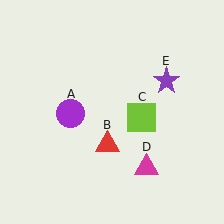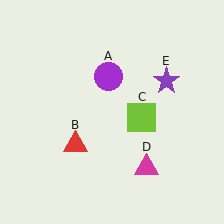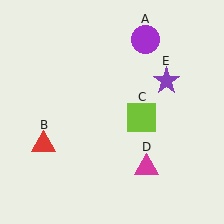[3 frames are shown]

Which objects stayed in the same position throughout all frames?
Lime square (object C) and magenta triangle (object D) and purple star (object E) remained stationary.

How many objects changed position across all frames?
2 objects changed position: purple circle (object A), red triangle (object B).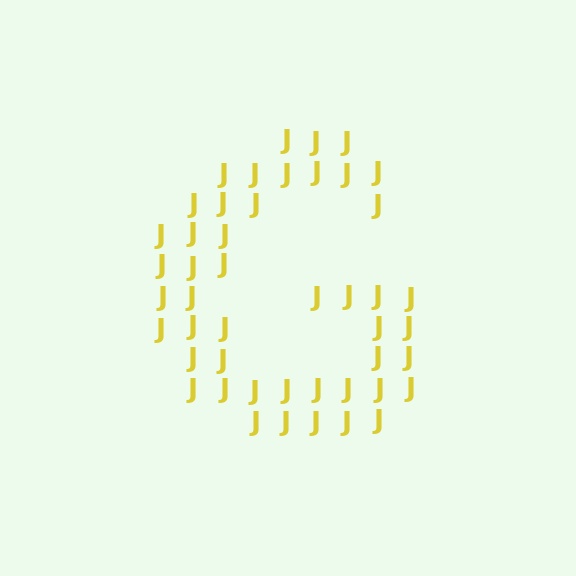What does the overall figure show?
The overall figure shows the letter G.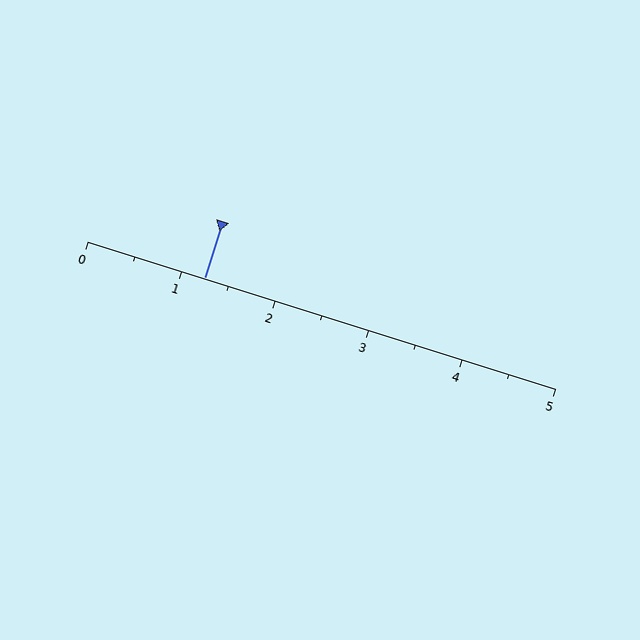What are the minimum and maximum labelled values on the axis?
The axis runs from 0 to 5.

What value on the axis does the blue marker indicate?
The marker indicates approximately 1.2.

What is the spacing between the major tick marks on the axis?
The major ticks are spaced 1 apart.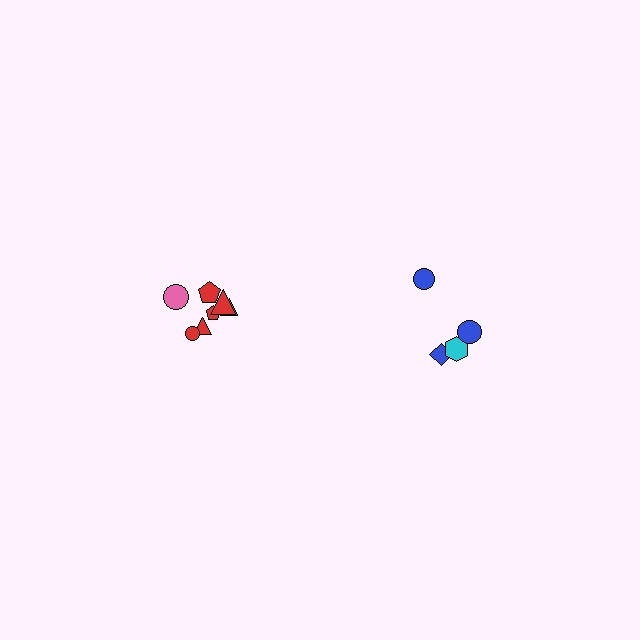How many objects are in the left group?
There are 7 objects.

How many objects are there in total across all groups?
There are 11 objects.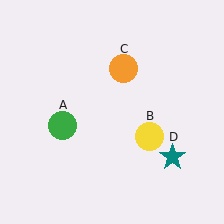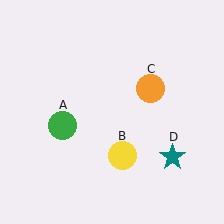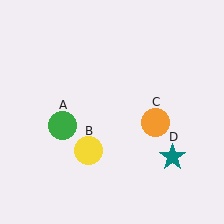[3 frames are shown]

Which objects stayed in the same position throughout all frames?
Green circle (object A) and teal star (object D) remained stationary.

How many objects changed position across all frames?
2 objects changed position: yellow circle (object B), orange circle (object C).